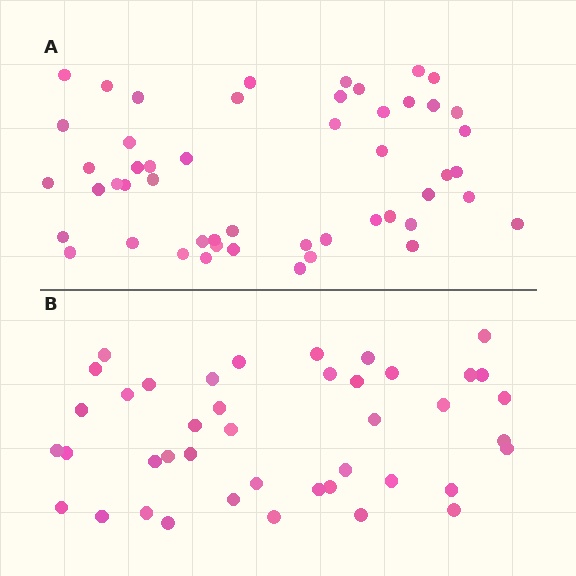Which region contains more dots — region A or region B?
Region A (the top region) has more dots.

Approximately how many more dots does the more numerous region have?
Region A has roughly 8 or so more dots than region B.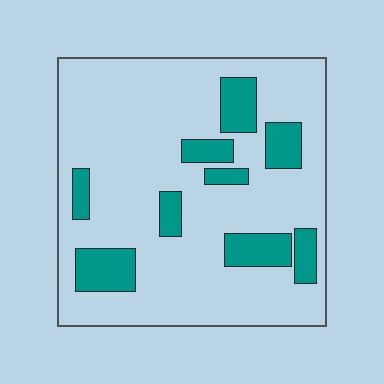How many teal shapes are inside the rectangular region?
9.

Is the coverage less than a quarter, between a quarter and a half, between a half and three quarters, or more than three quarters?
Less than a quarter.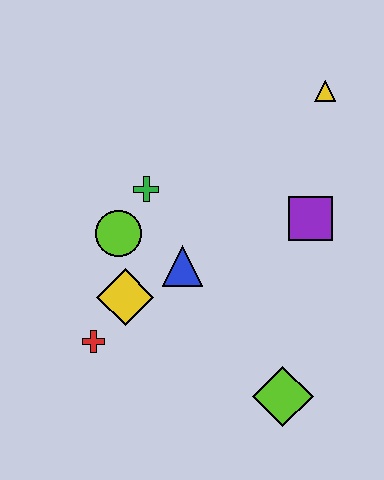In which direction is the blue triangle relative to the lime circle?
The blue triangle is to the right of the lime circle.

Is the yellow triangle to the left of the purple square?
No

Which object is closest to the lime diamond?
The blue triangle is closest to the lime diamond.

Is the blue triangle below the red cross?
No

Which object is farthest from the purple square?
The red cross is farthest from the purple square.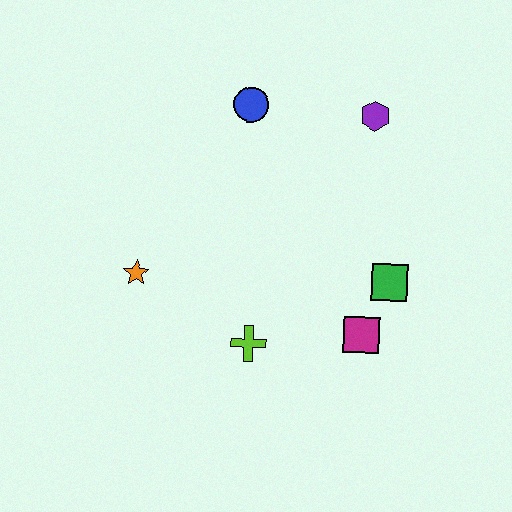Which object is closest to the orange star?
The lime cross is closest to the orange star.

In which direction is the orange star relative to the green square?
The orange star is to the left of the green square.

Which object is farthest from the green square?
The orange star is farthest from the green square.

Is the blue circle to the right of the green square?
No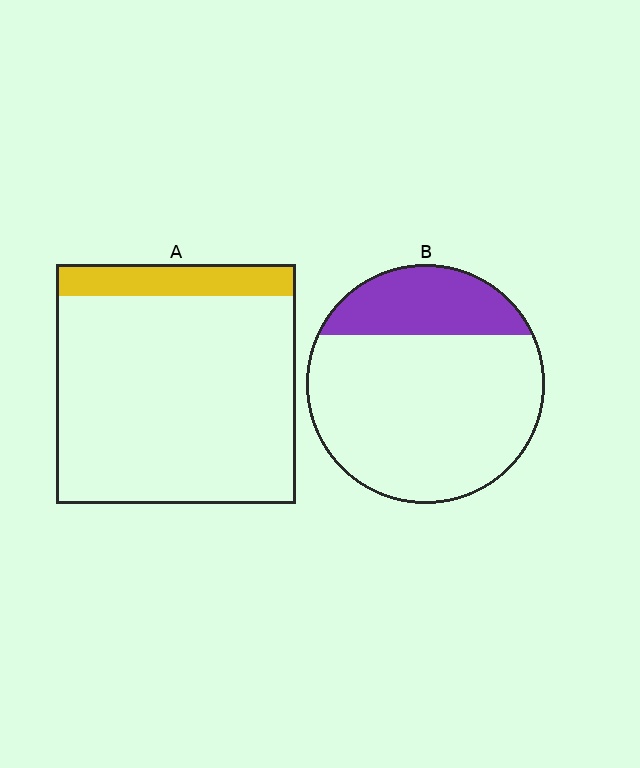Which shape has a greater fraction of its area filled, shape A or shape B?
Shape B.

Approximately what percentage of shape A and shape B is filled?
A is approximately 15% and B is approximately 25%.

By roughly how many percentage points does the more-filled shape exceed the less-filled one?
By roughly 10 percentage points (B over A).